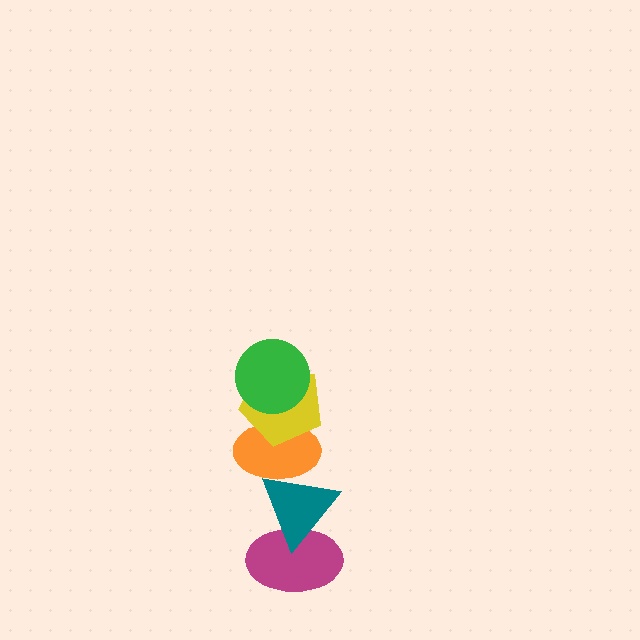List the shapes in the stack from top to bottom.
From top to bottom: the green circle, the yellow pentagon, the orange ellipse, the teal triangle, the magenta ellipse.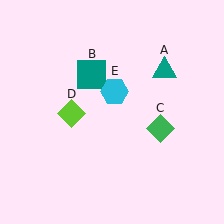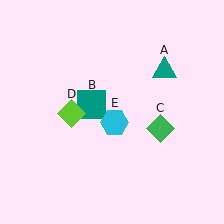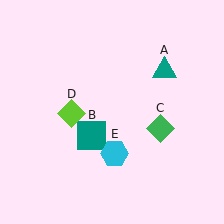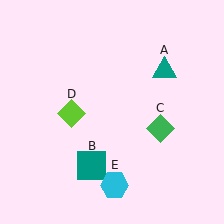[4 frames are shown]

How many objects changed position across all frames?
2 objects changed position: teal square (object B), cyan hexagon (object E).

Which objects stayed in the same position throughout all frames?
Teal triangle (object A) and green diamond (object C) and lime diamond (object D) remained stationary.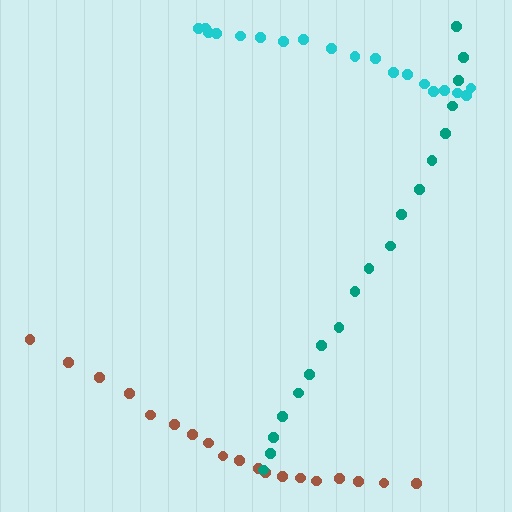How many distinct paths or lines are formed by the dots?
There are 3 distinct paths.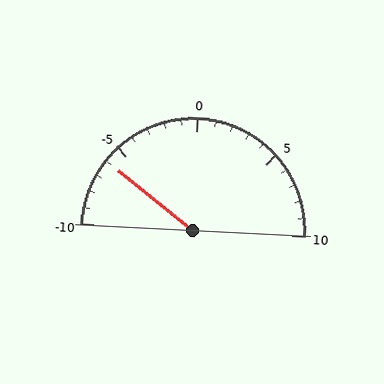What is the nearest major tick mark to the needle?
The nearest major tick mark is -5.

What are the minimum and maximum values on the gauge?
The gauge ranges from -10 to 10.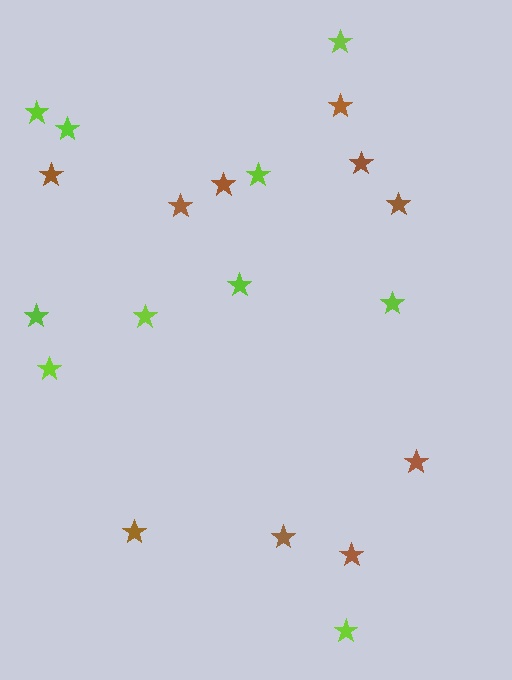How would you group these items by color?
There are 2 groups: one group of brown stars (10) and one group of lime stars (10).